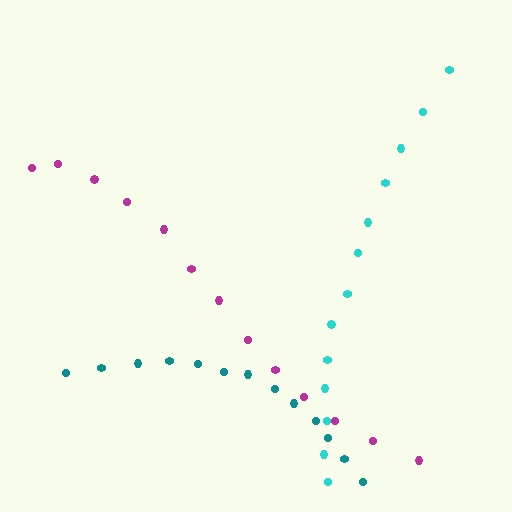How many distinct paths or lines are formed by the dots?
There are 3 distinct paths.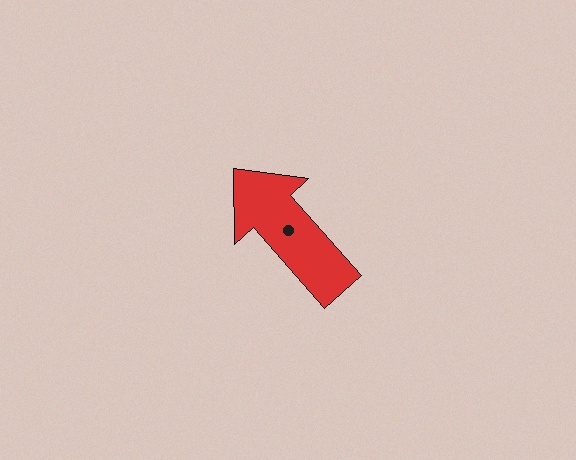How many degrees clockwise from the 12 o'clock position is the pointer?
Approximately 319 degrees.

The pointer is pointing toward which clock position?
Roughly 11 o'clock.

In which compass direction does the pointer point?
Northwest.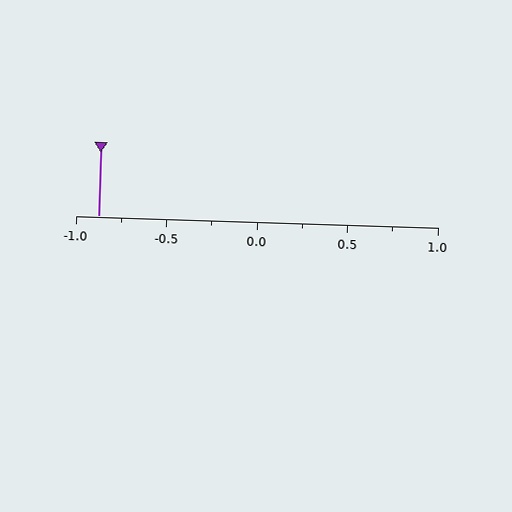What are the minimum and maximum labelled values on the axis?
The axis runs from -1.0 to 1.0.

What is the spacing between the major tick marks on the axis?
The major ticks are spaced 0.5 apart.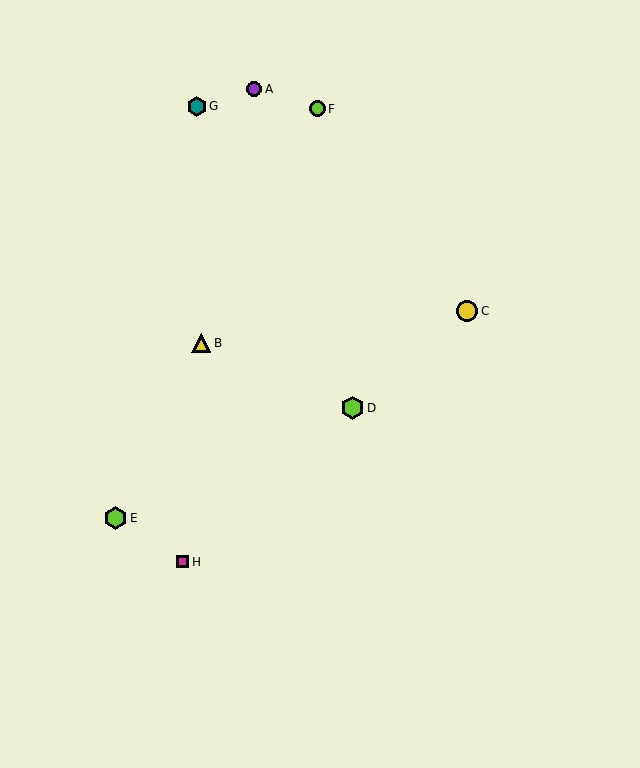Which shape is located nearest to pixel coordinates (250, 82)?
The purple circle (labeled A) at (254, 89) is nearest to that location.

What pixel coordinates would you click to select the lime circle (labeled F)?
Click at (317, 109) to select the lime circle F.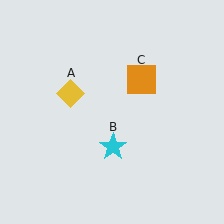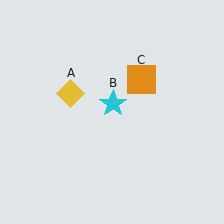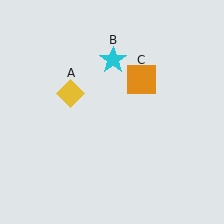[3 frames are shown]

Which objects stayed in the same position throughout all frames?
Yellow diamond (object A) and orange square (object C) remained stationary.